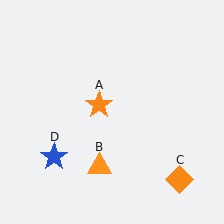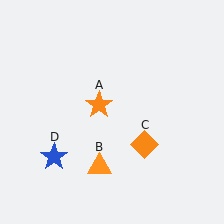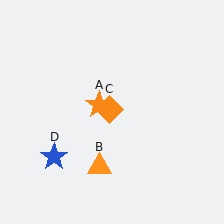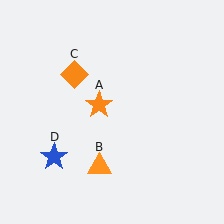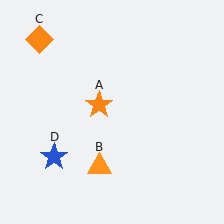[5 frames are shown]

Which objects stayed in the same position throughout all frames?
Orange star (object A) and orange triangle (object B) and blue star (object D) remained stationary.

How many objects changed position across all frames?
1 object changed position: orange diamond (object C).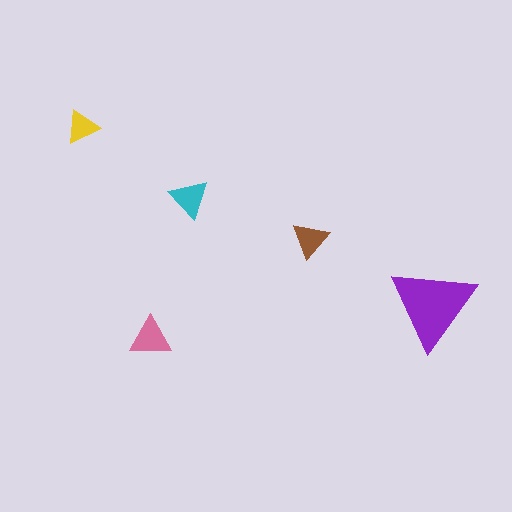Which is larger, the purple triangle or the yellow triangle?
The purple one.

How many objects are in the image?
There are 5 objects in the image.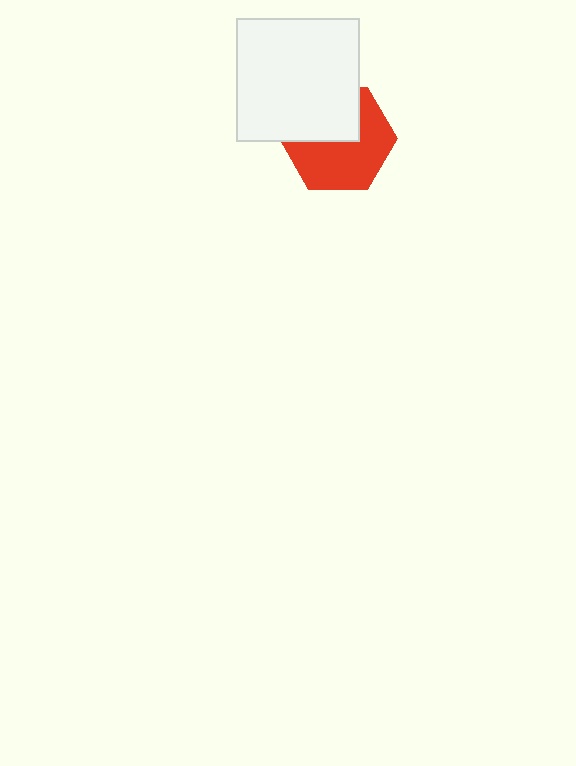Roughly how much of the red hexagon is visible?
About half of it is visible (roughly 60%).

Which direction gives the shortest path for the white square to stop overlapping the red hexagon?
Moving up gives the shortest separation.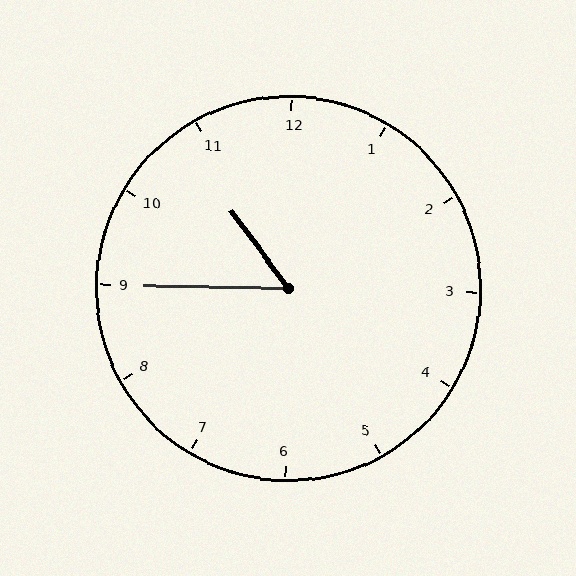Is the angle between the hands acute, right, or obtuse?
It is acute.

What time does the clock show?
10:45.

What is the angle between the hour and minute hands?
Approximately 52 degrees.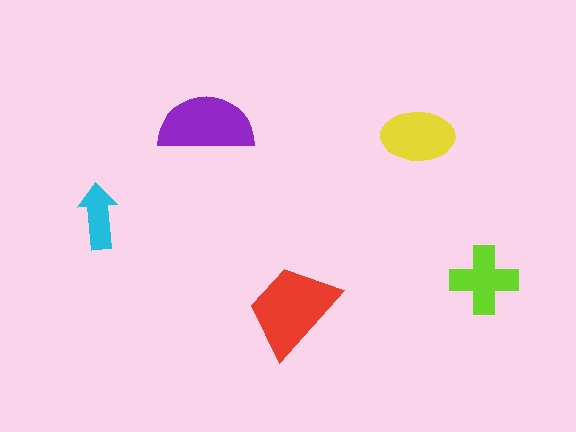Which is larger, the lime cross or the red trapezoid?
The red trapezoid.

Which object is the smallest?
The cyan arrow.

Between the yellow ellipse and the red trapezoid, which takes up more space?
The red trapezoid.